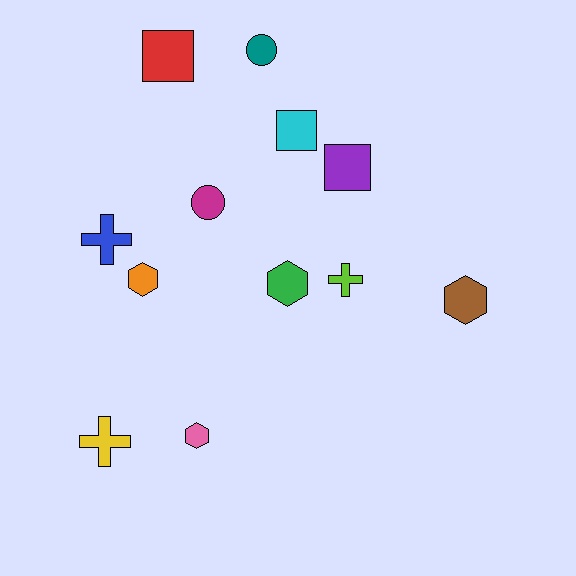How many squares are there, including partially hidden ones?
There are 3 squares.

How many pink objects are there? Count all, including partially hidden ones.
There is 1 pink object.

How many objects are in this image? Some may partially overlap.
There are 12 objects.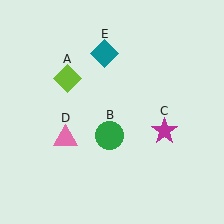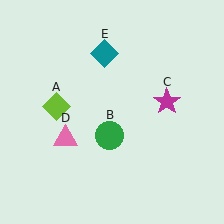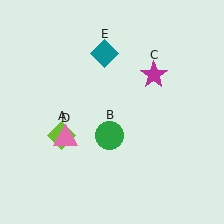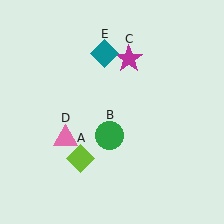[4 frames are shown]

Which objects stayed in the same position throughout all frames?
Green circle (object B) and pink triangle (object D) and teal diamond (object E) remained stationary.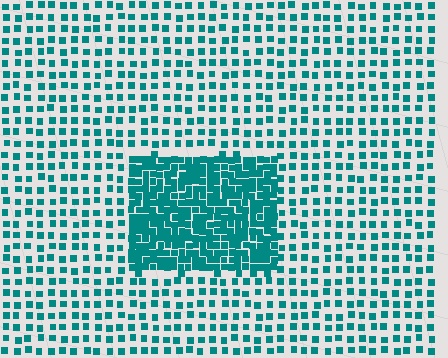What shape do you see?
I see a rectangle.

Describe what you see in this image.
The image contains small teal elements arranged at two different densities. A rectangle-shaped region is visible where the elements are more densely packed than the surrounding area.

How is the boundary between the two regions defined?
The boundary is defined by a change in element density (approximately 2.6x ratio). All elements are the same color, size, and shape.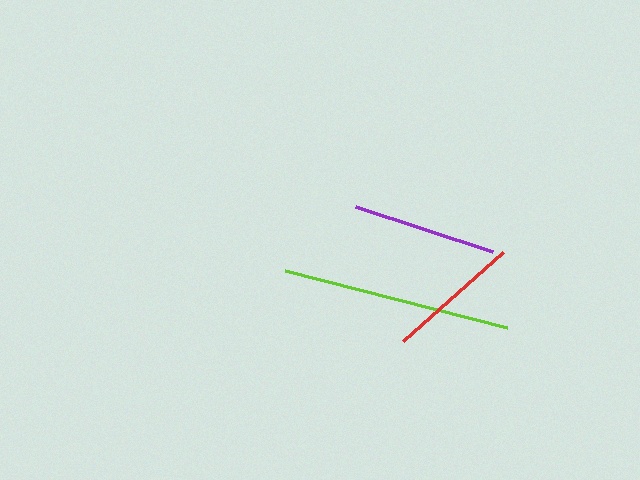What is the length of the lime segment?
The lime segment is approximately 229 pixels long.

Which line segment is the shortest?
The red line is the shortest at approximately 134 pixels.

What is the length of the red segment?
The red segment is approximately 134 pixels long.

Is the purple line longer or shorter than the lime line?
The lime line is longer than the purple line.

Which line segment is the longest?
The lime line is the longest at approximately 229 pixels.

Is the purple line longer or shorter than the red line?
The purple line is longer than the red line.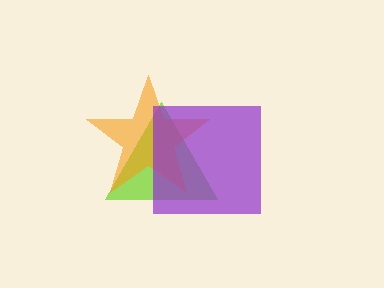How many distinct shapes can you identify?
There are 3 distinct shapes: a lime triangle, an orange star, a purple square.